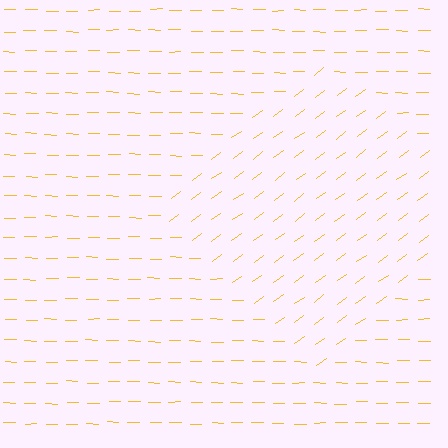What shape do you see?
I see a diamond.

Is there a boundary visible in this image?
Yes, there is a texture boundary formed by a change in line orientation.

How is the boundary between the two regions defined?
The boundary is defined purely by a change in line orientation (approximately 37 degrees difference). All lines are the same color and thickness.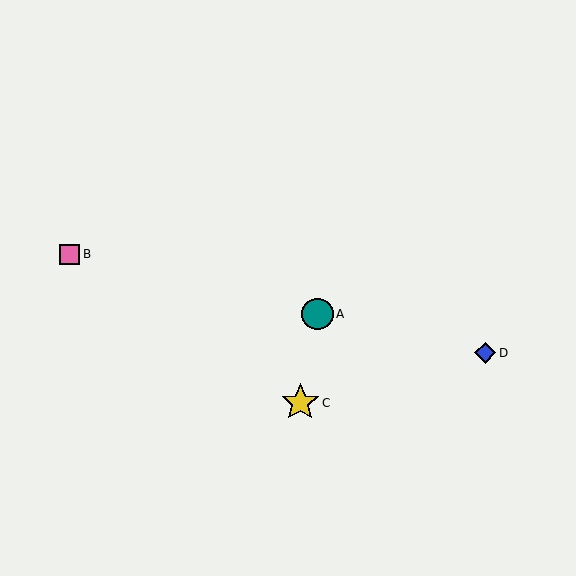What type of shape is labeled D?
Shape D is a blue diamond.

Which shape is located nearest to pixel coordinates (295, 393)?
The yellow star (labeled C) at (300, 403) is nearest to that location.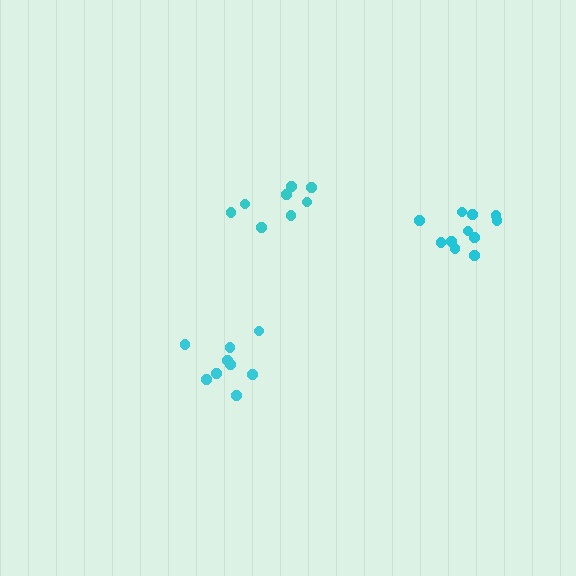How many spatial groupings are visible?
There are 3 spatial groupings.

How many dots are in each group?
Group 1: 11 dots, Group 2: 9 dots, Group 3: 8 dots (28 total).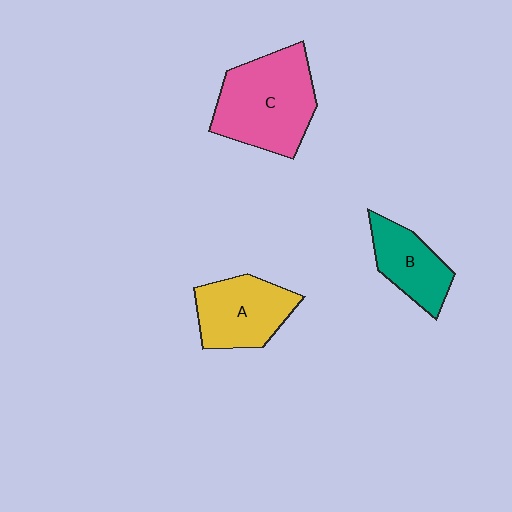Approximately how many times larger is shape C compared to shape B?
Approximately 1.8 times.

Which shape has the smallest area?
Shape B (teal).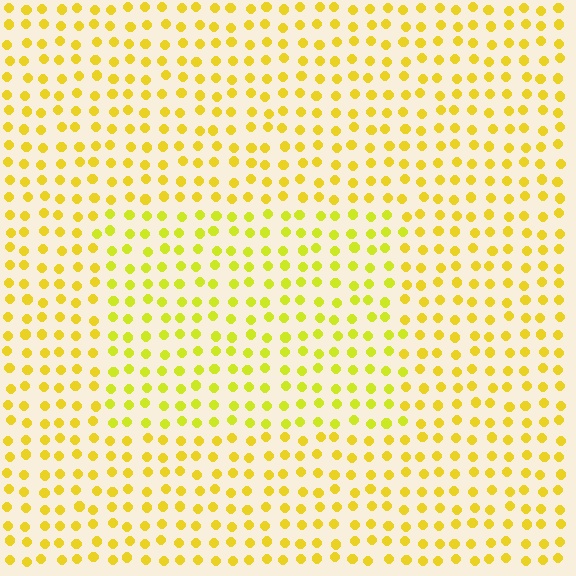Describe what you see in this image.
The image is filled with small yellow elements in a uniform arrangement. A rectangle-shaped region is visible where the elements are tinted to a slightly different hue, forming a subtle color boundary.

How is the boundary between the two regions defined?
The boundary is defined purely by a slight shift in hue (about 16 degrees). Spacing, size, and orientation are identical on both sides.